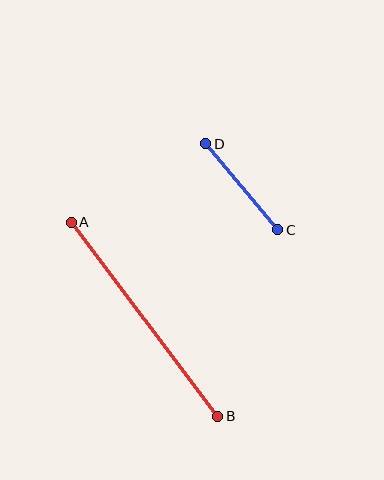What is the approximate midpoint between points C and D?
The midpoint is at approximately (242, 187) pixels.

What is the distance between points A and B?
The distance is approximately 243 pixels.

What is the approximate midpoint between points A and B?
The midpoint is at approximately (145, 319) pixels.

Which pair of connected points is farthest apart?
Points A and B are farthest apart.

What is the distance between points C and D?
The distance is approximately 112 pixels.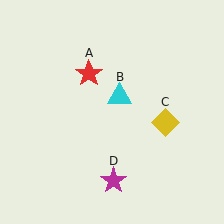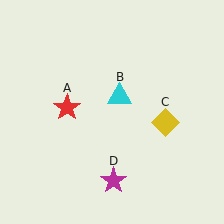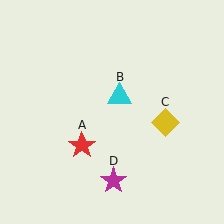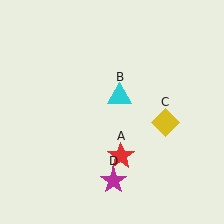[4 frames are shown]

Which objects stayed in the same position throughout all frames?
Cyan triangle (object B) and yellow diamond (object C) and magenta star (object D) remained stationary.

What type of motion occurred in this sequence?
The red star (object A) rotated counterclockwise around the center of the scene.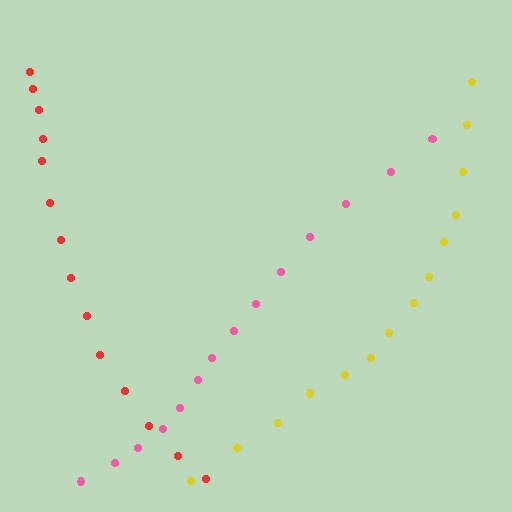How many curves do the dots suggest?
There are 3 distinct paths.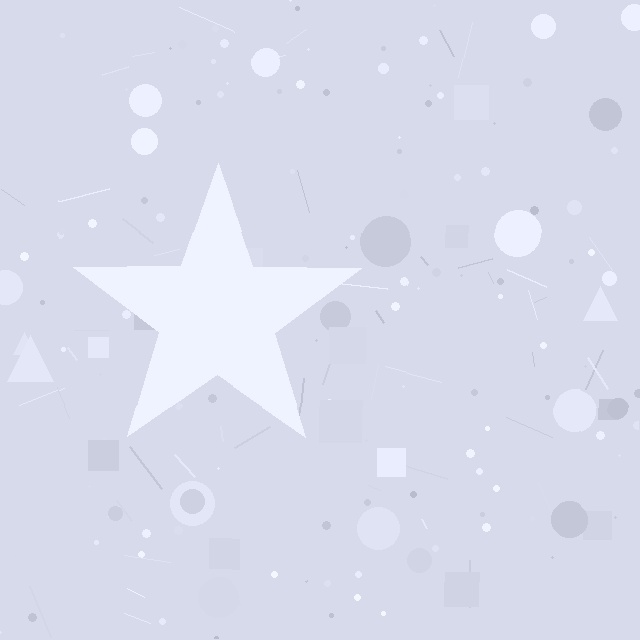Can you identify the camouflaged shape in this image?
The camouflaged shape is a star.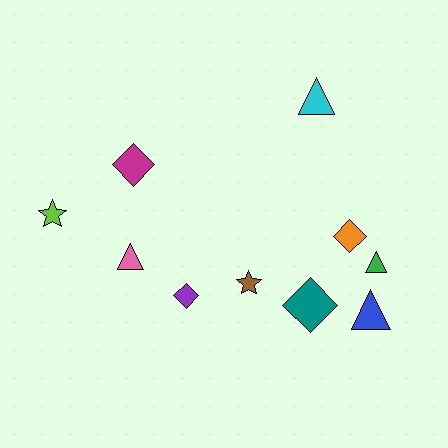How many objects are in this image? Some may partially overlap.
There are 10 objects.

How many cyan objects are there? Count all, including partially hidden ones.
There is 1 cyan object.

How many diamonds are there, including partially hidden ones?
There are 4 diamonds.